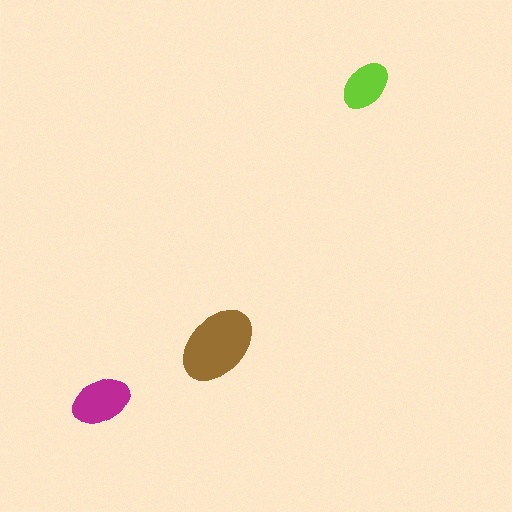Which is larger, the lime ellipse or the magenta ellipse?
The magenta one.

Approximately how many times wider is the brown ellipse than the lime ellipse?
About 1.5 times wider.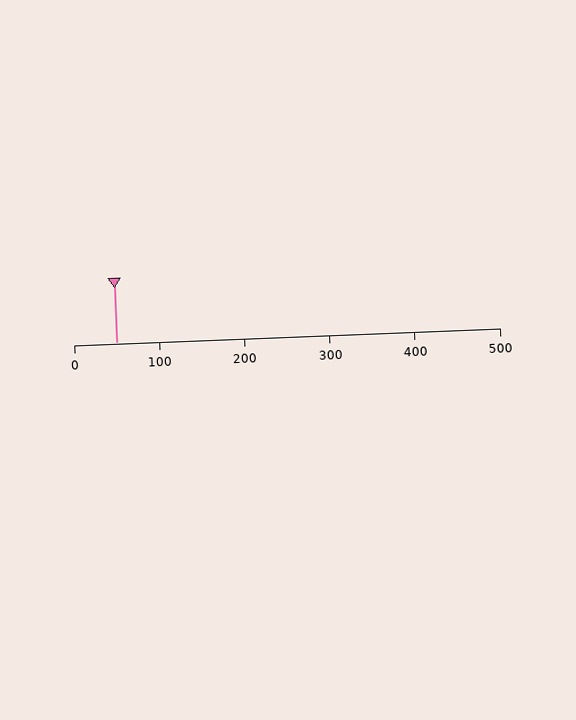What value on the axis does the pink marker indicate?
The marker indicates approximately 50.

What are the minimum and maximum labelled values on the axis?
The axis runs from 0 to 500.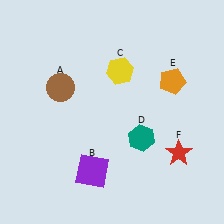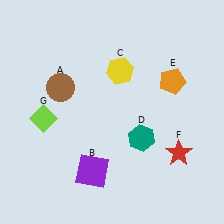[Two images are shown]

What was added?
A lime diamond (G) was added in Image 2.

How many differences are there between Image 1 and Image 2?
There is 1 difference between the two images.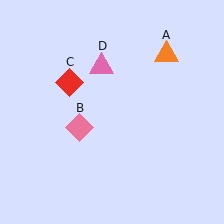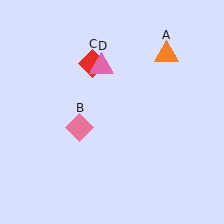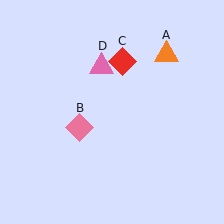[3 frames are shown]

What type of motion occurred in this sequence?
The red diamond (object C) rotated clockwise around the center of the scene.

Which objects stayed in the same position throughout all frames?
Orange triangle (object A) and pink diamond (object B) and pink triangle (object D) remained stationary.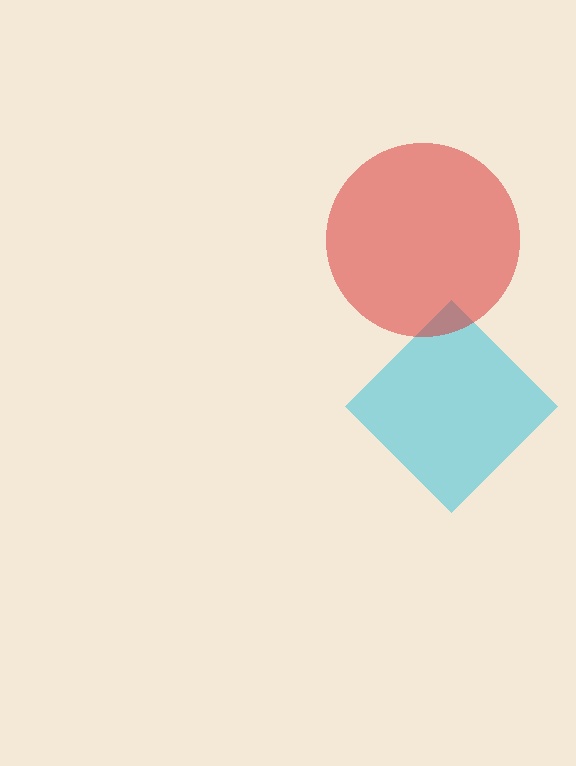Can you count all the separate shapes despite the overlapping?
Yes, there are 2 separate shapes.